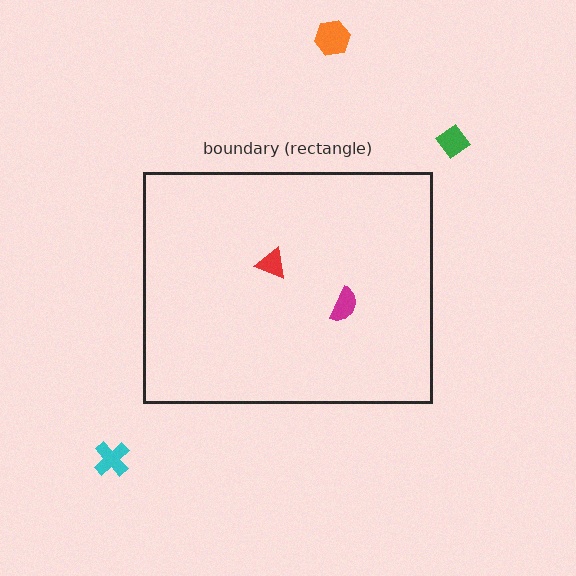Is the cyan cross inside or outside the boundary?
Outside.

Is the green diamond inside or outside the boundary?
Outside.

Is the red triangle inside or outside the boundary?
Inside.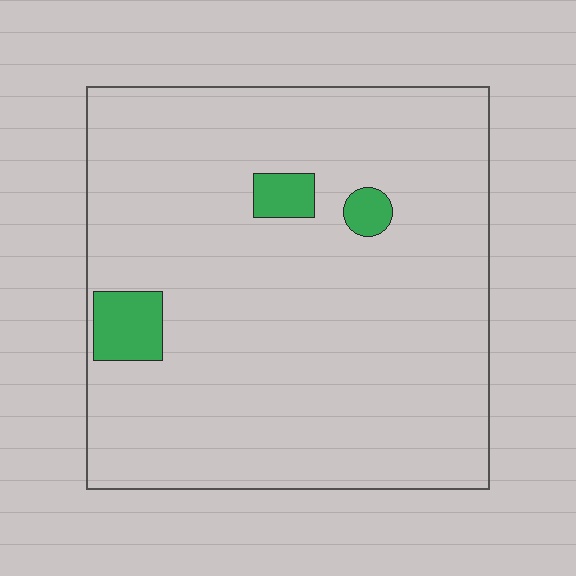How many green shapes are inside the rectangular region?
3.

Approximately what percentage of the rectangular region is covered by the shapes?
Approximately 5%.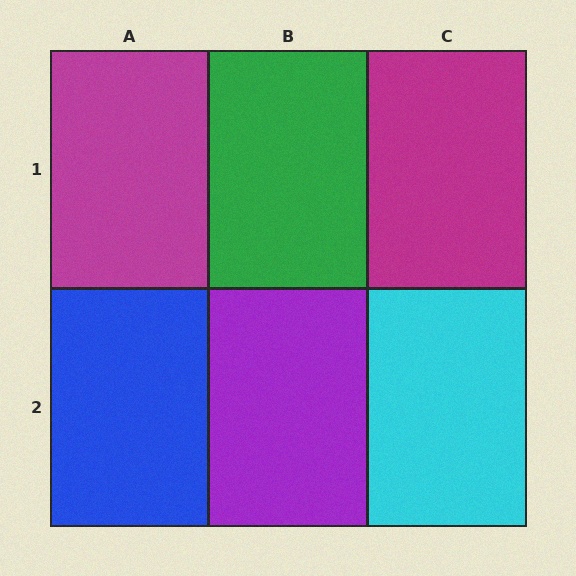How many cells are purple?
1 cell is purple.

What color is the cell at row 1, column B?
Green.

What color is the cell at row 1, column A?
Magenta.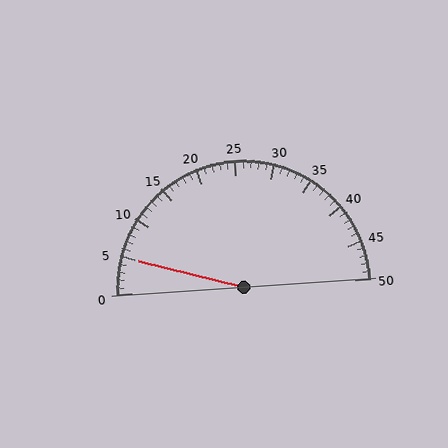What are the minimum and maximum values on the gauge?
The gauge ranges from 0 to 50.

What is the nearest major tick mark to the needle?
The nearest major tick mark is 5.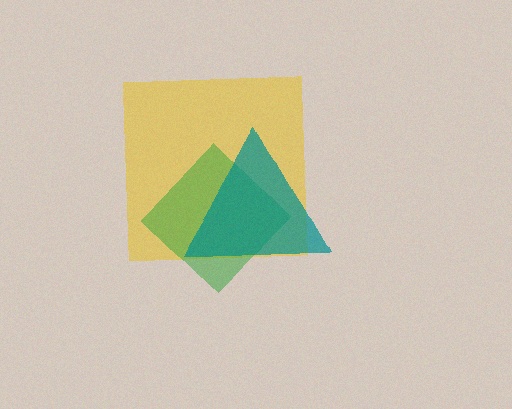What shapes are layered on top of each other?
The layered shapes are: a yellow square, a green diamond, a teal triangle.